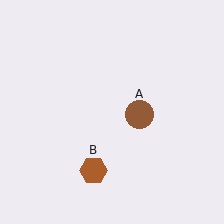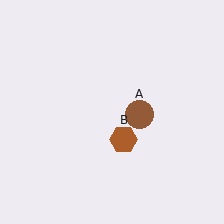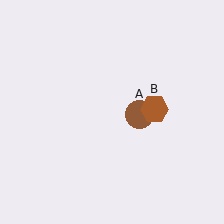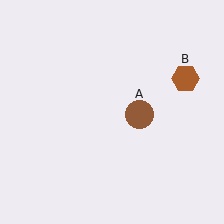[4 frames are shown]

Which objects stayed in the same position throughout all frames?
Brown circle (object A) remained stationary.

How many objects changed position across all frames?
1 object changed position: brown hexagon (object B).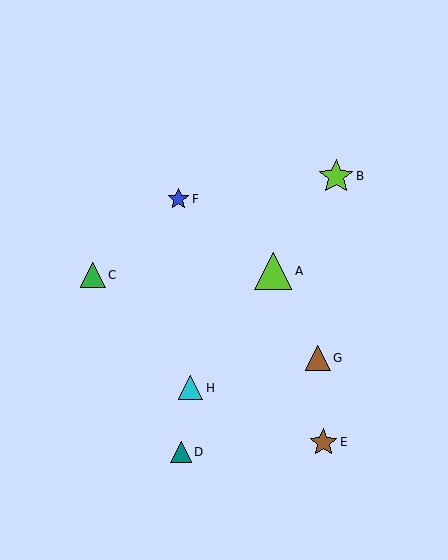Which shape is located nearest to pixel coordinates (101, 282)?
The green triangle (labeled C) at (93, 275) is nearest to that location.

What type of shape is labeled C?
Shape C is a green triangle.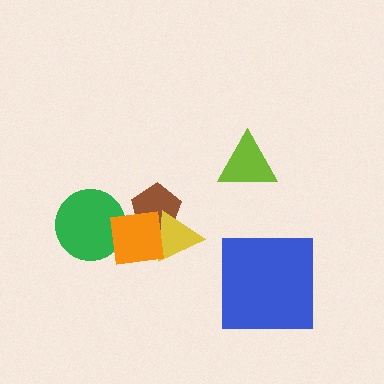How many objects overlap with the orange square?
3 objects overlap with the orange square.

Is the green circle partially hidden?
Yes, it is partially covered by another shape.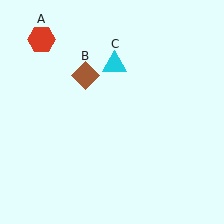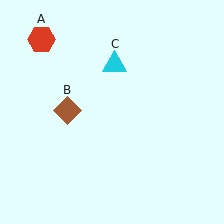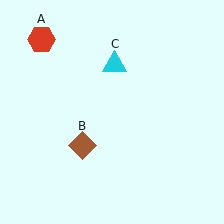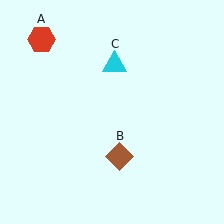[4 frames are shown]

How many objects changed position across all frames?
1 object changed position: brown diamond (object B).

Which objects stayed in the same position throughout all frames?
Red hexagon (object A) and cyan triangle (object C) remained stationary.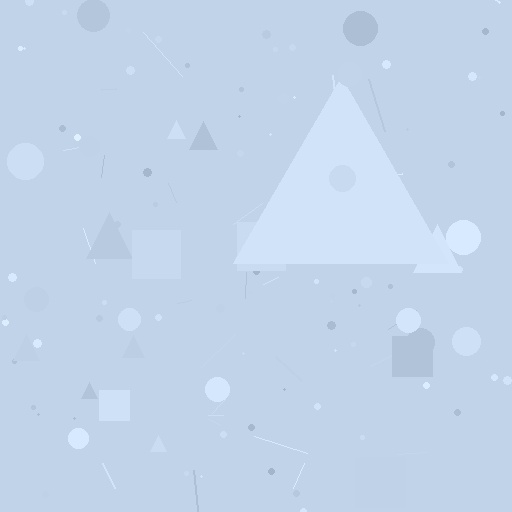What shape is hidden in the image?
A triangle is hidden in the image.